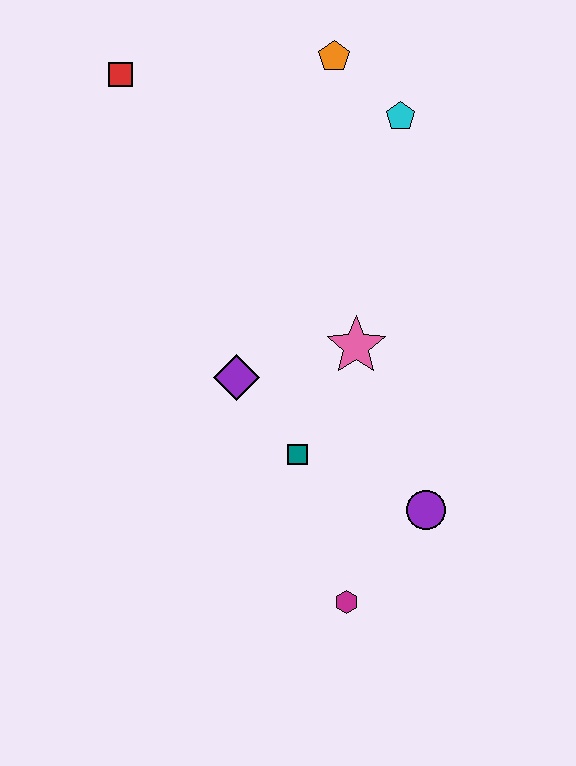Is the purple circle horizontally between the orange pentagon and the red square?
No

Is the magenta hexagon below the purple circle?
Yes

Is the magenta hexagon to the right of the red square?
Yes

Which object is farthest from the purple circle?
The red square is farthest from the purple circle.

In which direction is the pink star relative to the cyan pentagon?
The pink star is below the cyan pentagon.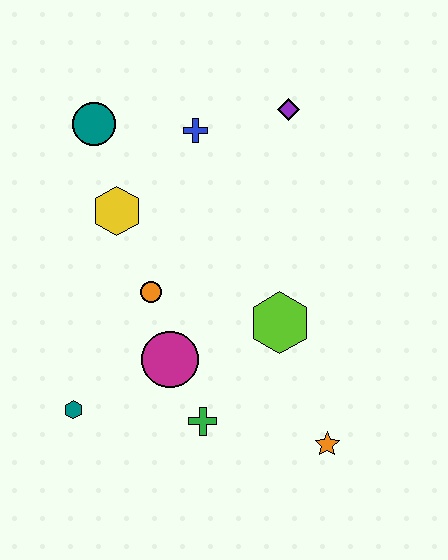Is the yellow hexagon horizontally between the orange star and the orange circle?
No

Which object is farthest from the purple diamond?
The teal hexagon is farthest from the purple diamond.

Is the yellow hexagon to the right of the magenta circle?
No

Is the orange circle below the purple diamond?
Yes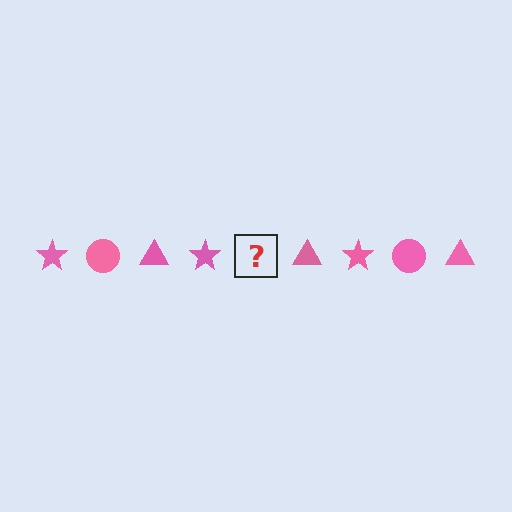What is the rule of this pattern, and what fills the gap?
The rule is that the pattern cycles through star, circle, triangle shapes in pink. The gap should be filled with a pink circle.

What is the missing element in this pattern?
The missing element is a pink circle.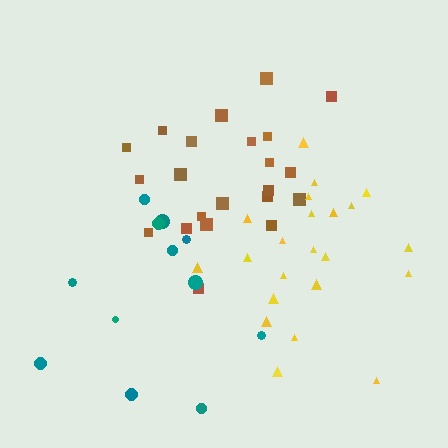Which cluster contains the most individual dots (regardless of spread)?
Brown (22).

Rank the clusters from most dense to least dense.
brown, yellow, teal.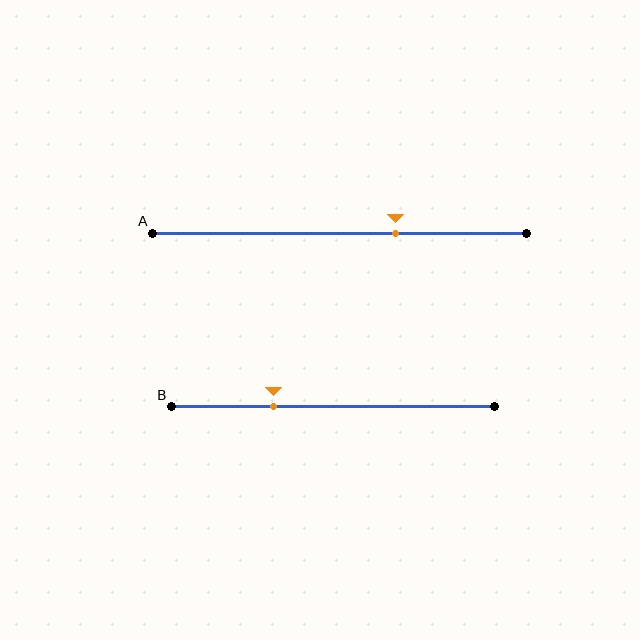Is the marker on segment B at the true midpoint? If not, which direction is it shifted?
No, the marker on segment B is shifted to the left by about 18% of the segment length.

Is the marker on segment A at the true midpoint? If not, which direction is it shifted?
No, the marker on segment A is shifted to the right by about 15% of the segment length.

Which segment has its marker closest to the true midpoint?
Segment A has its marker closest to the true midpoint.